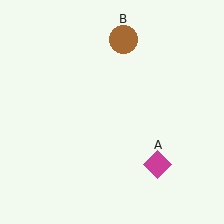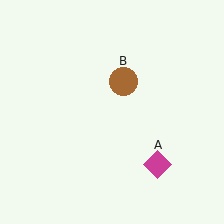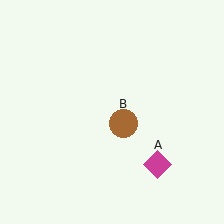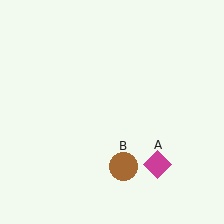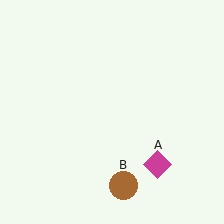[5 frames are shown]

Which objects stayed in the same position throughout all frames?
Magenta diamond (object A) remained stationary.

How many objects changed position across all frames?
1 object changed position: brown circle (object B).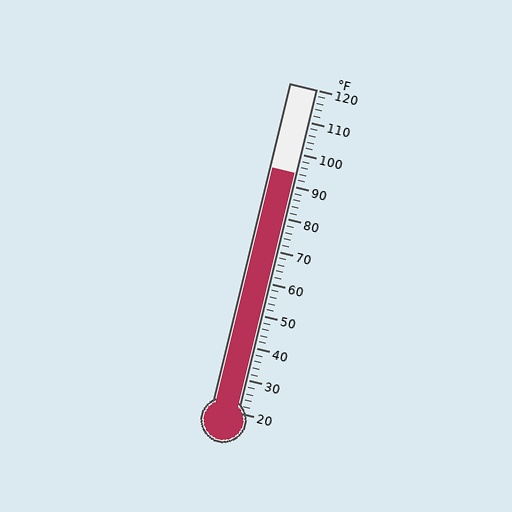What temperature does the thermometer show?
The thermometer shows approximately 94°F.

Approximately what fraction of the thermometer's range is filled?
The thermometer is filled to approximately 75% of its range.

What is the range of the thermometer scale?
The thermometer scale ranges from 20°F to 120°F.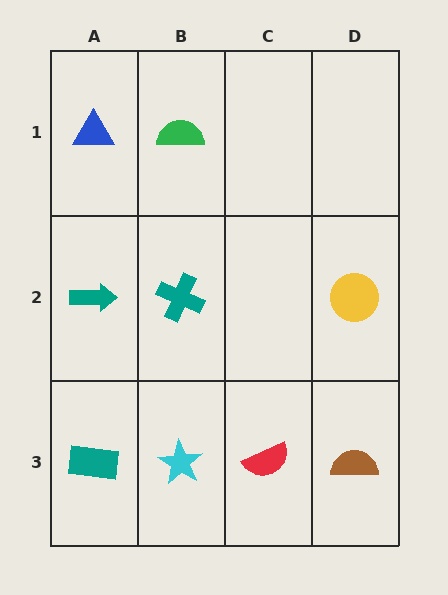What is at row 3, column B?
A cyan star.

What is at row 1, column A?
A blue triangle.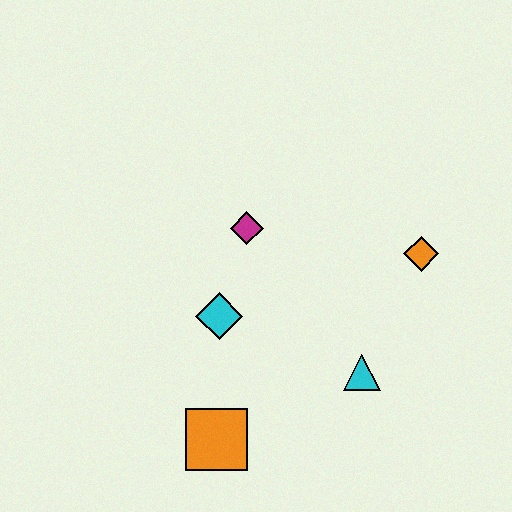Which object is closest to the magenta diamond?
The cyan diamond is closest to the magenta diamond.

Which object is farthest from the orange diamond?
The orange square is farthest from the orange diamond.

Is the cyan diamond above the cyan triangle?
Yes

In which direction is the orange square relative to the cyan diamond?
The orange square is below the cyan diamond.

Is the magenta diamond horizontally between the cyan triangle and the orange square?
Yes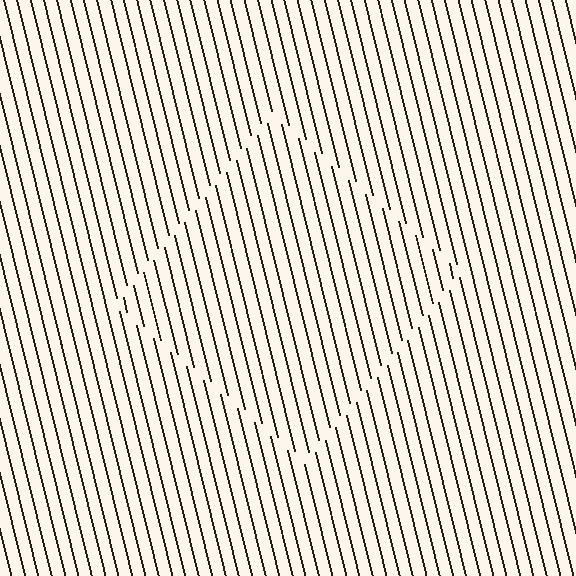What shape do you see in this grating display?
An illusory square. The interior of the shape contains the same grating, shifted by half a period — the contour is defined by the phase discontinuity where line-ends from the inner and outer gratings abut.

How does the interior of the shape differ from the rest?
The interior of the shape contains the same grating, shifted by half a period — the contour is defined by the phase discontinuity where line-ends from the inner and outer gratings abut.